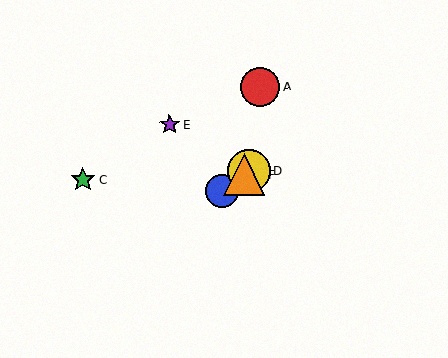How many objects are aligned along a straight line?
3 objects (B, D, F) are aligned along a straight line.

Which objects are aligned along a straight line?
Objects B, D, F are aligned along a straight line.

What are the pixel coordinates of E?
Object E is at (169, 125).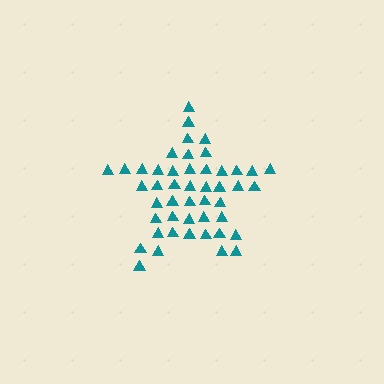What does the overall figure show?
The overall figure shows a star.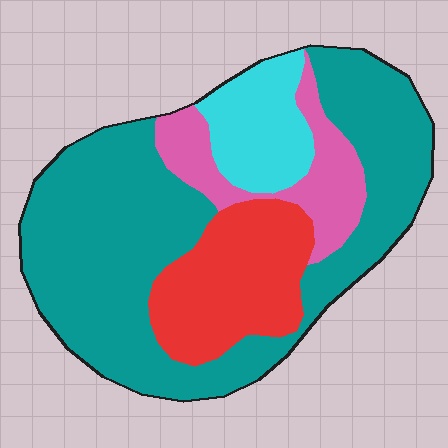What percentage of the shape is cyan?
Cyan takes up about one eighth (1/8) of the shape.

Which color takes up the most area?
Teal, at roughly 55%.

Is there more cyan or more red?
Red.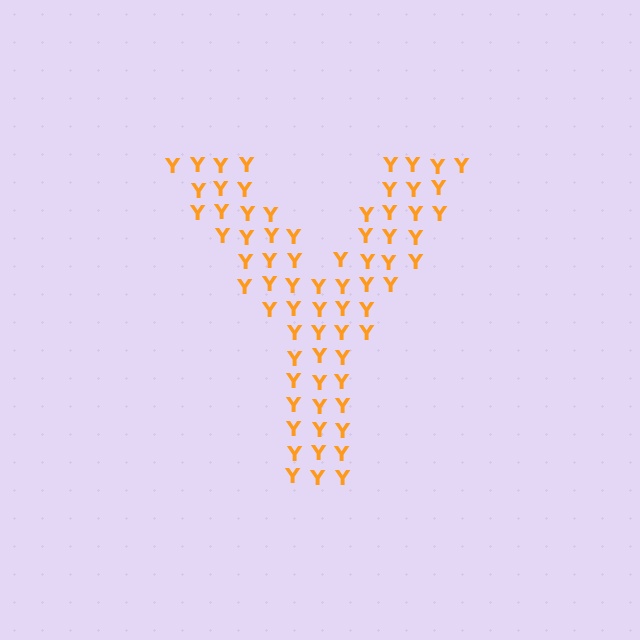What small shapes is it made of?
It is made of small letter Y's.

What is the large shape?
The large shape is the letter Y.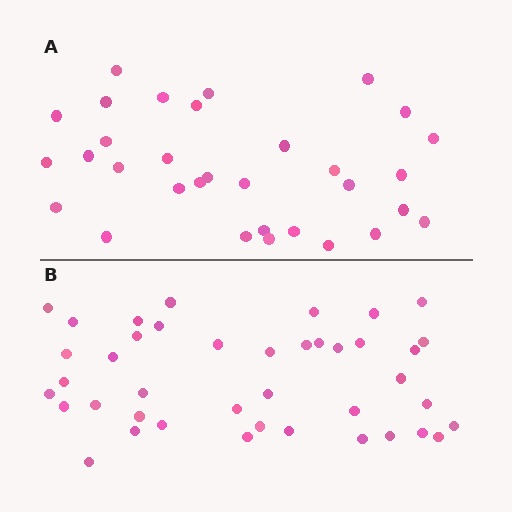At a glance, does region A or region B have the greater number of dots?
Region B (the bottom region) has more dots.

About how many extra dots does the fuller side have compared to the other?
Region B has roughly 8 or so more dots than region A.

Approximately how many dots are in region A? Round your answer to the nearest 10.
About 30 dots. (The exact count is 32, which rounds to 30.)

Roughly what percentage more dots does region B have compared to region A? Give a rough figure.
About 30% more.